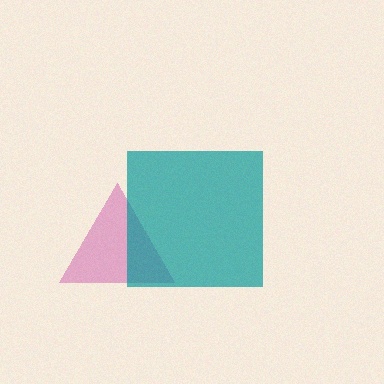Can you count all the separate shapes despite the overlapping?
Yes, there are 2 separate shapes.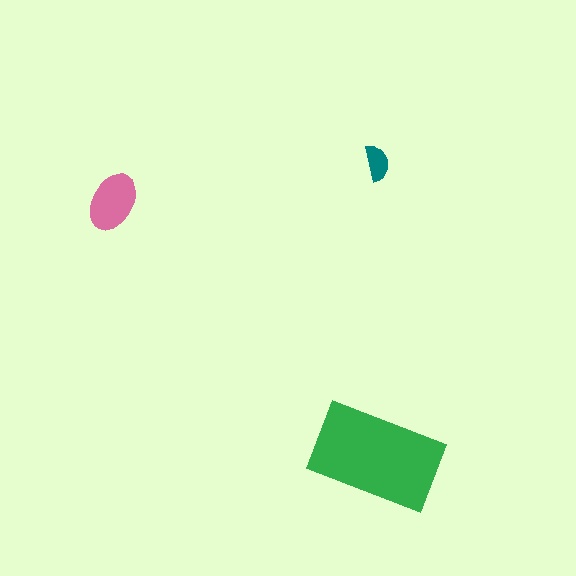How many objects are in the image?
There are 3 objects in the image.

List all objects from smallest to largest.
The teal semicircle, the pink ellipse, the green rectangle.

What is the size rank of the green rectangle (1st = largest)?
1st.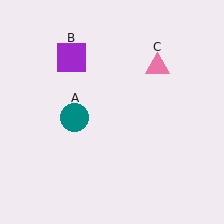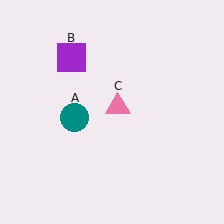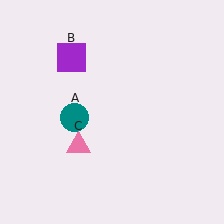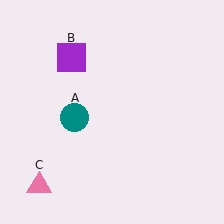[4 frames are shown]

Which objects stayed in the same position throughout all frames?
Teal circle (object A) and purple square (object B) remained stationary.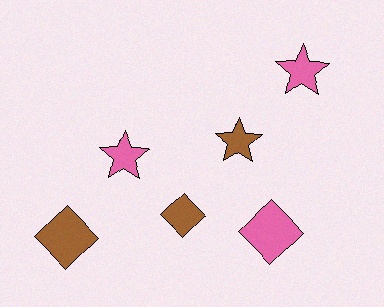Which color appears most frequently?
Pink, with 3 objects.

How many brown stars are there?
There is 1 brown star.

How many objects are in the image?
There are 6 objects.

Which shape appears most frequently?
Star, with 3 objects.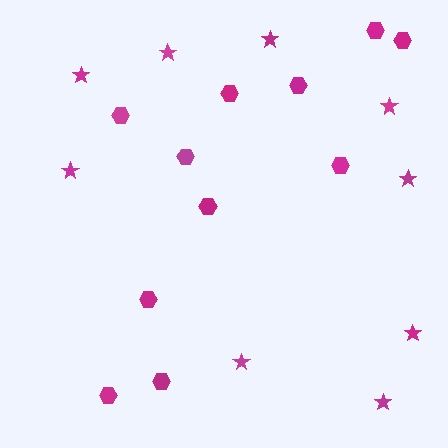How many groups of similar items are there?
There are 2 groups: one group of stars (9) and one group of hexagons (11).